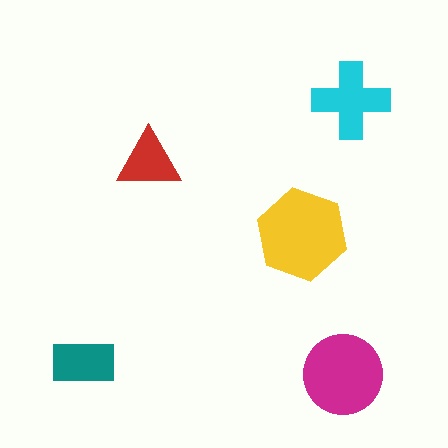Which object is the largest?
The yellow hexagon.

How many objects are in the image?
There are 5 objects in the image.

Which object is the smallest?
The red triangle.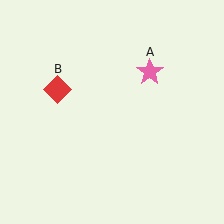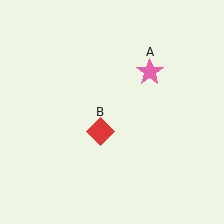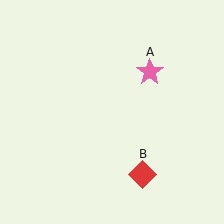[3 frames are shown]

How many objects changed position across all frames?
1 object changed position: red diamond (object B).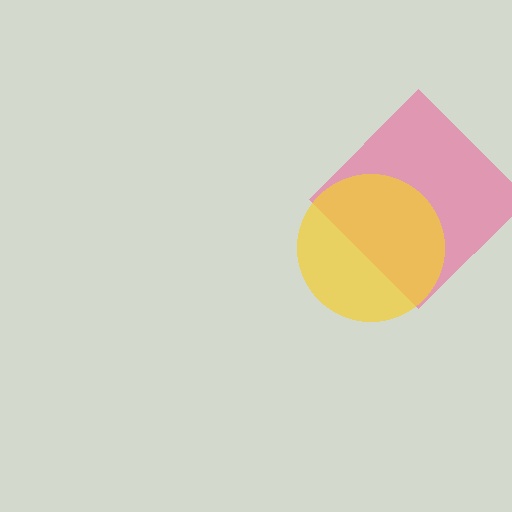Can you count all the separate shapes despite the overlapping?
Yes, there are 2 separate shapes.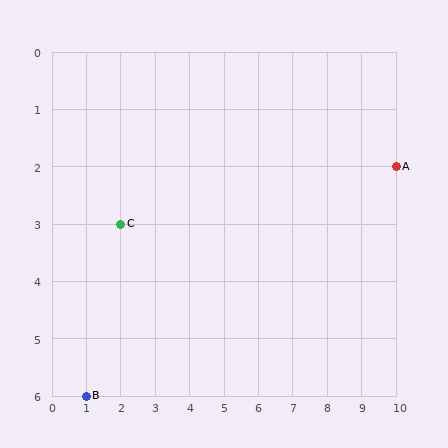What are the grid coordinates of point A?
Point A is at grid coordinates (10, 2).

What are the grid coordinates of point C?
Point C is at grid coordinates (2, 3).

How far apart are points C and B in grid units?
Points C and B are 1 column and 3 rows apart (about 3.2 grid units diagonally).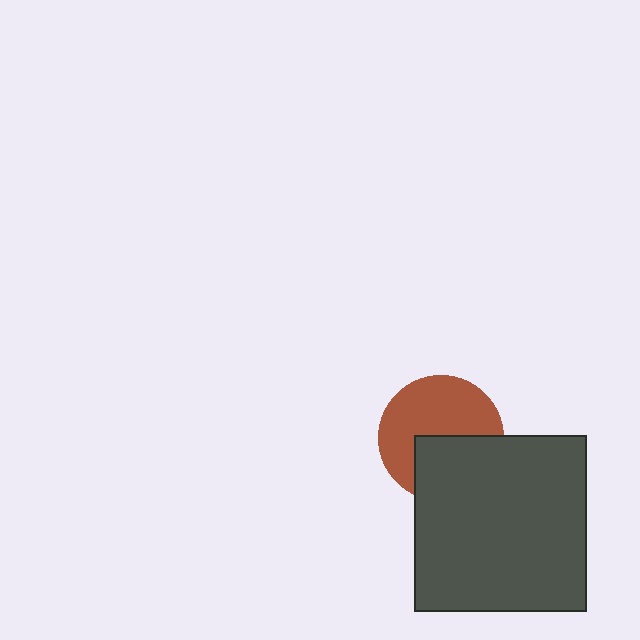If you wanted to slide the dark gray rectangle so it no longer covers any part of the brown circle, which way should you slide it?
Slide it down — that is the most direct way to separate the two shapes.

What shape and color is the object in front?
The object in front is a dark gray rectangle.